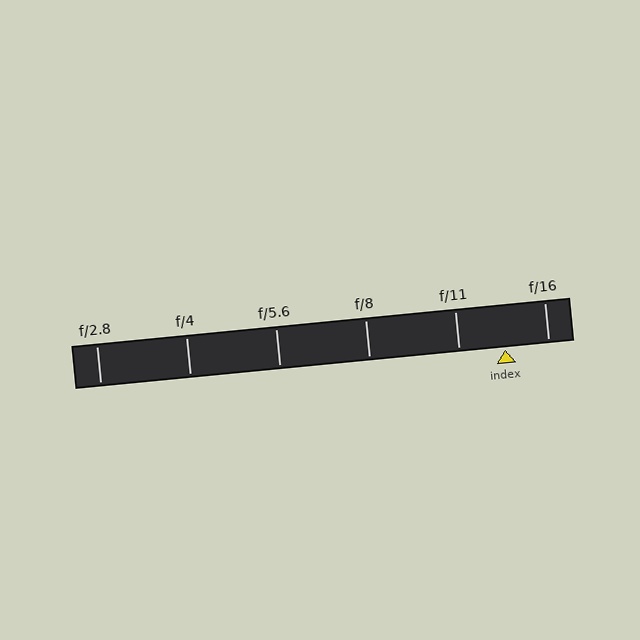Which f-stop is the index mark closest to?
The index mark is closest to f/16.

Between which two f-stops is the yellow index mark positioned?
The index mark is between f/11 and f/16.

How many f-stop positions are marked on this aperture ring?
There are 6 f-stop positions marked.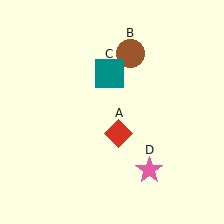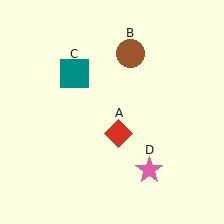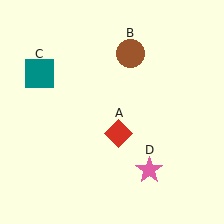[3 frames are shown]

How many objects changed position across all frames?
1 object changed position: teal square (object C).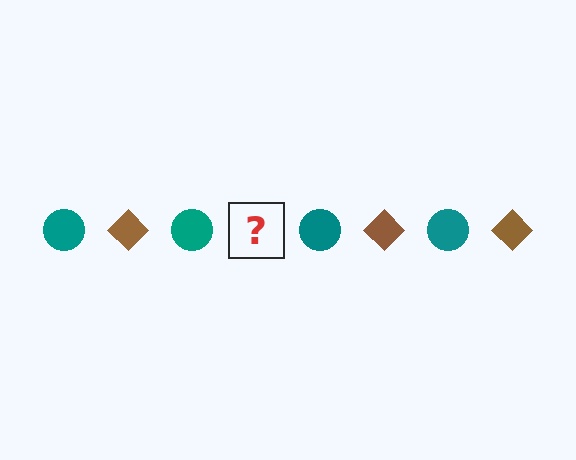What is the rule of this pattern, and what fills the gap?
The rule is that the pattern alternates between teal circle and brown diamond. The gap should be filled with a brown diamond.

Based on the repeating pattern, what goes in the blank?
The blank should be a brown diamond.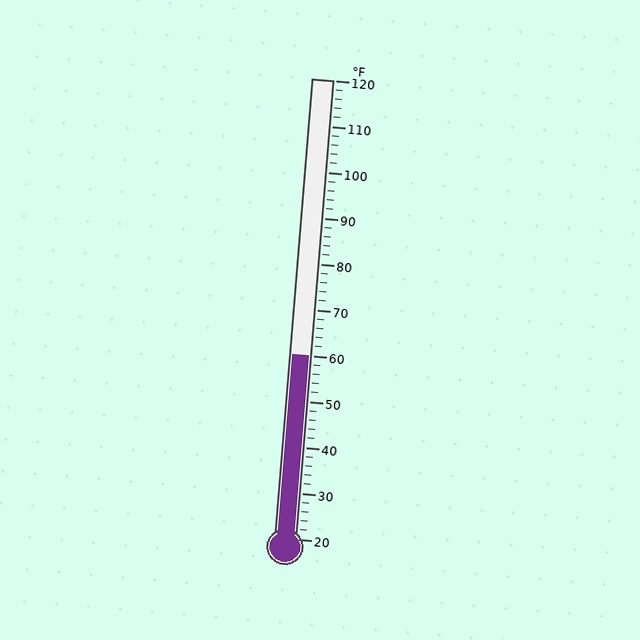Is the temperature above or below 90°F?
The temperature is below 90°F.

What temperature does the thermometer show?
The thermometer shows approximately 60°F.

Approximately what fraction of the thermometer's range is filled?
The thermometer is filled to approximately 40% of its range.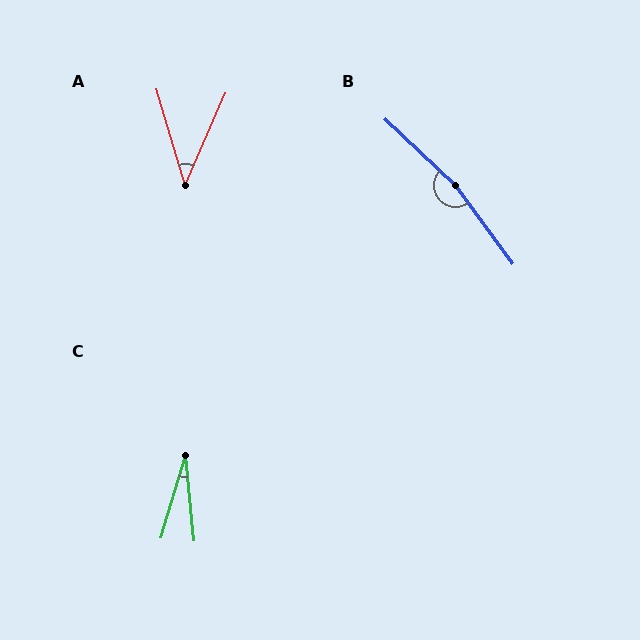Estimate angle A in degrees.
Approximately 40 degrees.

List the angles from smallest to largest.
C (23°), A (40°), B (170°).